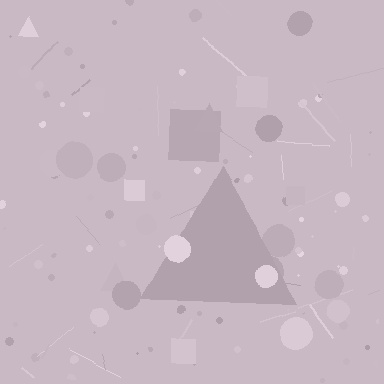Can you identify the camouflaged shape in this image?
The camouflaged shape is a triangle.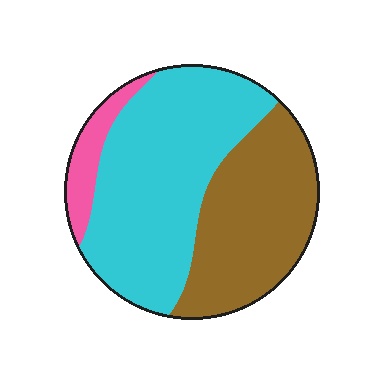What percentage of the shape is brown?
Brown takes up between a third and a half of the shape.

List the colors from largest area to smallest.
From largest to smallest: cyan, brown, pink.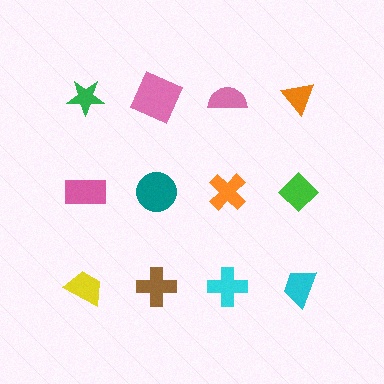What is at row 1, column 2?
A pink square.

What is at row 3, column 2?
A brown cross.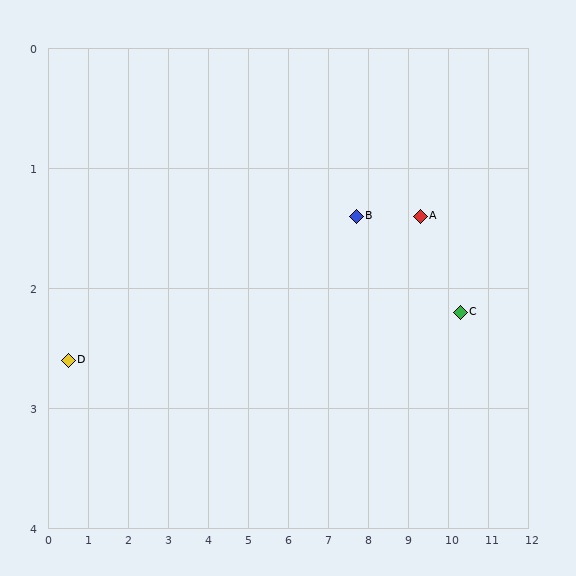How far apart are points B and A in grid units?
Points B and A are about 1.6 grid units apart.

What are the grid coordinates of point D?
Point D is at approximately (0.5, 2.6).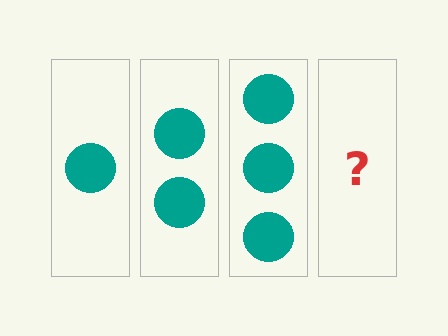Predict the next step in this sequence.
The next step is 4 circles.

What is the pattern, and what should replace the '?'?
The pattern is that each step adds one more circle. The '?' should be 4 circles.